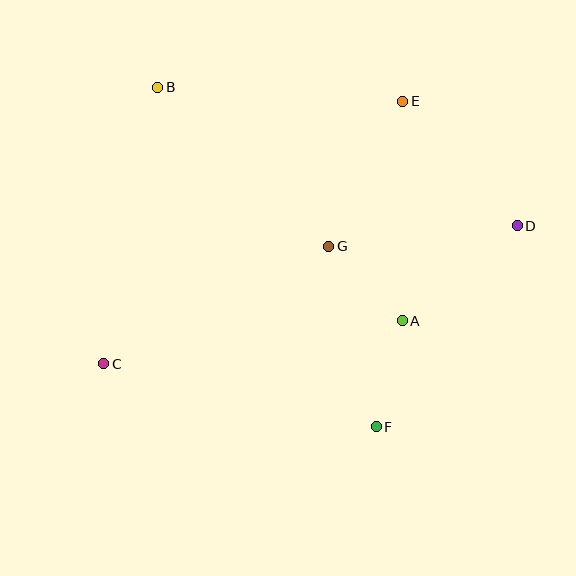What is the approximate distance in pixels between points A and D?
The distance between A and D is approximately 150 pixels.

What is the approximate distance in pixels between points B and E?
The distance between B and E is approximately 245 pixels.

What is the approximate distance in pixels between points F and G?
The distance between F and G is approximately 186 pixels.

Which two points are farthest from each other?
Points C and D are farthest from each other.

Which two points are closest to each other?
Points A and G are closest to each other.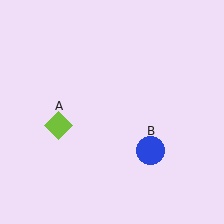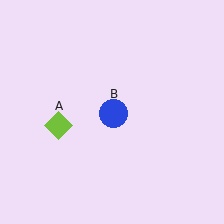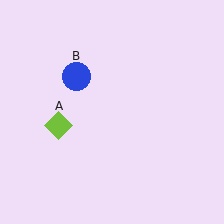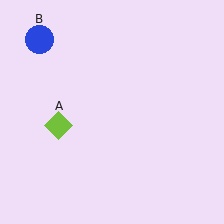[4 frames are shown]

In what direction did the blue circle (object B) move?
The blue circle (object B) moved up and to the left.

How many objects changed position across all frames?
1 object changed position: blue circle (object B).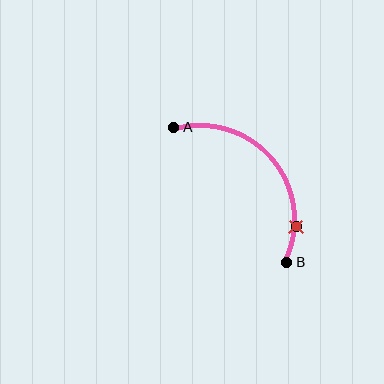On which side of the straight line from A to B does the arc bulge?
The arc bulges above and to the right of the straight line connecting A and B.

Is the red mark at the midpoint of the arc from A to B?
No. The red mark lies on the arc but is closer to endpoint B. The arc midpoint would be at the point on the curve equidistant along the arc from both A and B.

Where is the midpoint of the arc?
The arc midpoint is the point on the curve farthest from the straight line joining A and B. It sits above and to the right of that line.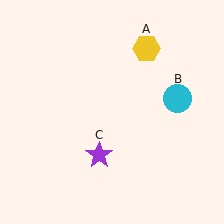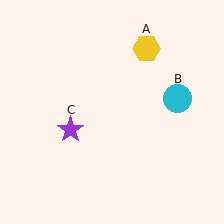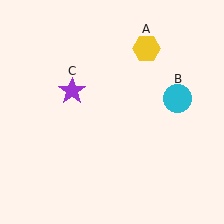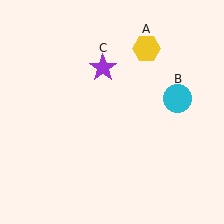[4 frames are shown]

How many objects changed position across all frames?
1 object changed position: purple star (object C).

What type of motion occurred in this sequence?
The purple star (object C) rotated clockwise around the center of the scene.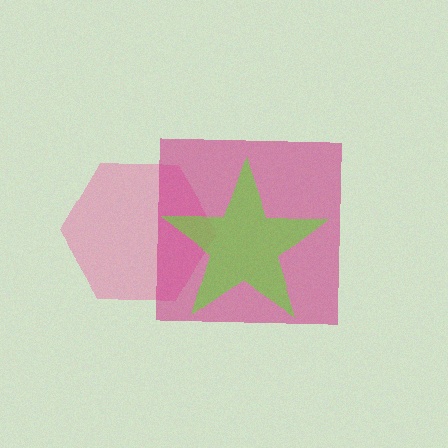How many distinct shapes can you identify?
There are 3 distinct shapes: a pink hexagon, a magenta square, a lime star.